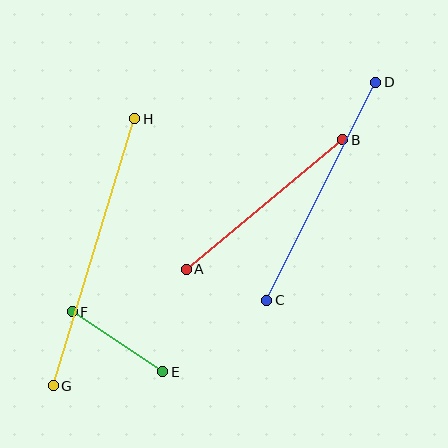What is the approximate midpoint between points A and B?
The midpoint is at approximately (265, 205) pixels.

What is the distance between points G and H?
The distance is approximately 279 pixels.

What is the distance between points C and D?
The distance is approximately 244 pixels.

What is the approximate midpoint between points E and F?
The midpoint is at approximately (117, 342) pixels.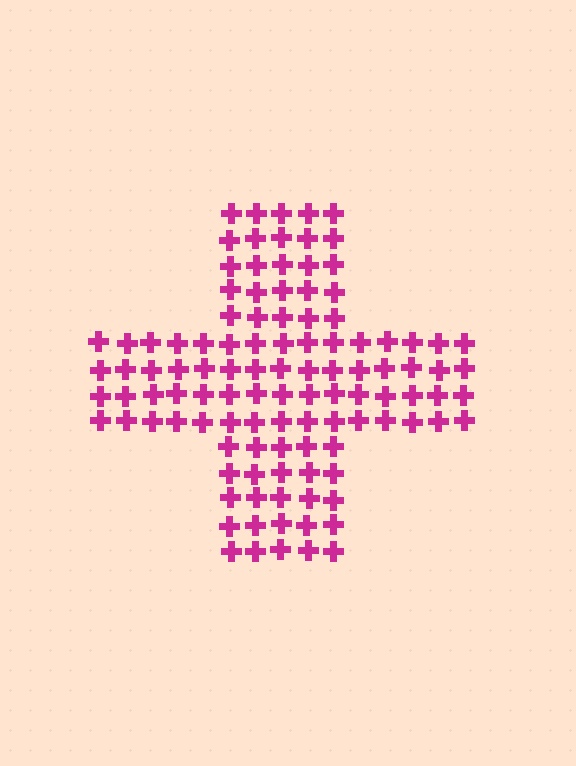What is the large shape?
The large shape is a cross.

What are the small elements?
The small elements are crosses.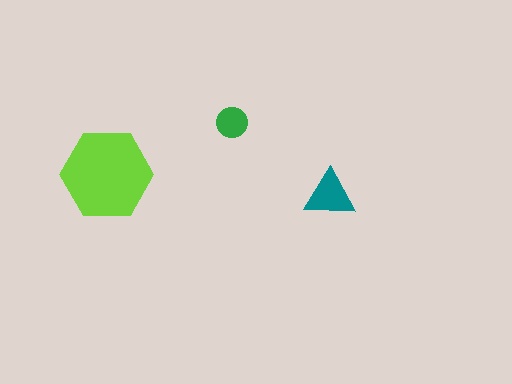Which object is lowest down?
The teal triangle is bottommost.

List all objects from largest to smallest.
The lime hexagon, the teal triangle, the green circle.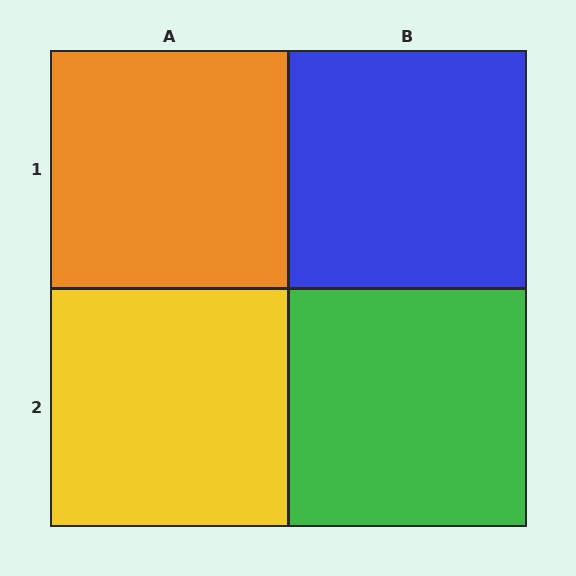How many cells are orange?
1 cell is orange.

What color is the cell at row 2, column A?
Yellow.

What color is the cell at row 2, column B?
Green.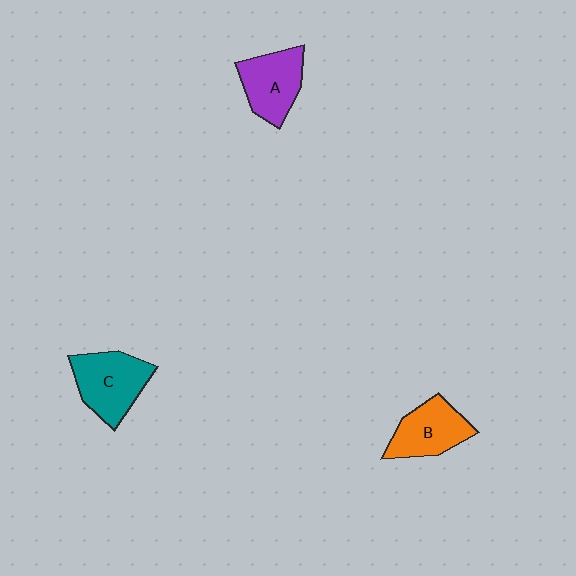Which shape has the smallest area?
Shape B (orange).